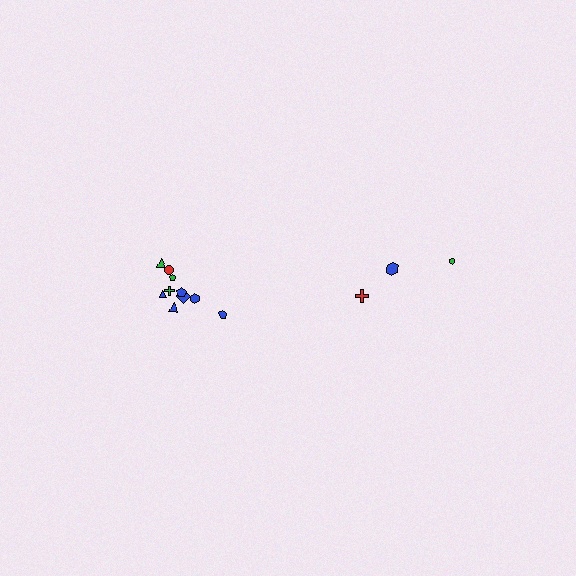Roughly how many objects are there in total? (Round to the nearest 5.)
Roughly 15 objects in total.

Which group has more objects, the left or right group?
The left group.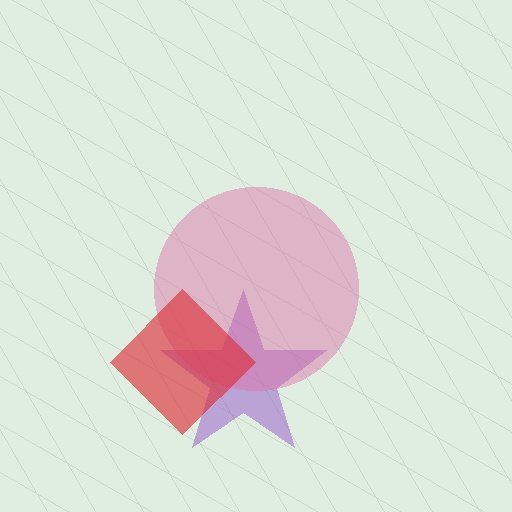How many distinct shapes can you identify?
There are 3 distinct shapes: a purple star, a pink circle, a red diamond.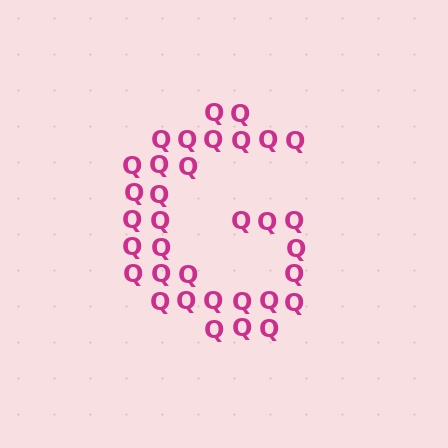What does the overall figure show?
The overall figure shows the letter G.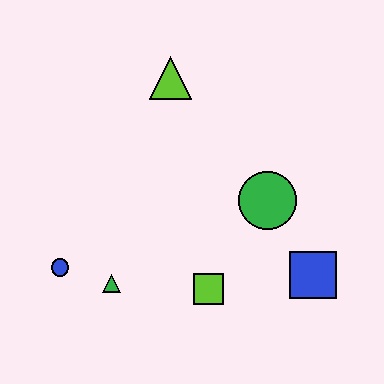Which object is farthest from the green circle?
The blue circle is farthest from the green circle.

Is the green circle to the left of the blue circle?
No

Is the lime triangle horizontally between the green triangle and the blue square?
Yes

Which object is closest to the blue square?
The green circle is closest to the blue square.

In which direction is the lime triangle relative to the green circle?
The lime triangle is above the green circle.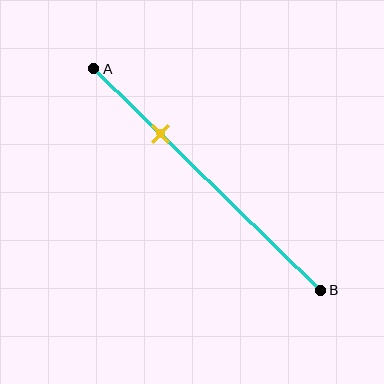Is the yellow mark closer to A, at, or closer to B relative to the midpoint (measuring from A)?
The yellow mark is closer to point A than the midpoint of segment AB.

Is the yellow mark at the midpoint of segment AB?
No, the mark is at about 30% from A, not at the 50% midpoint.